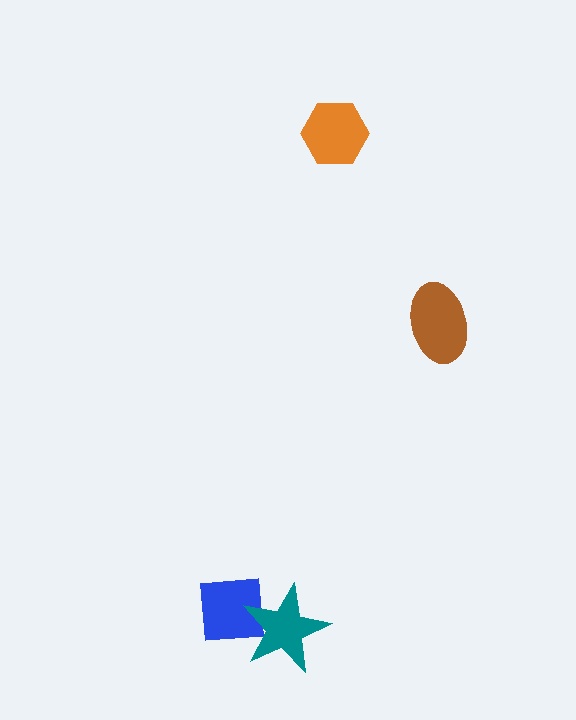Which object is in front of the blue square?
The teal star is in front of the blue square.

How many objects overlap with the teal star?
1 object overlaps with the teal star.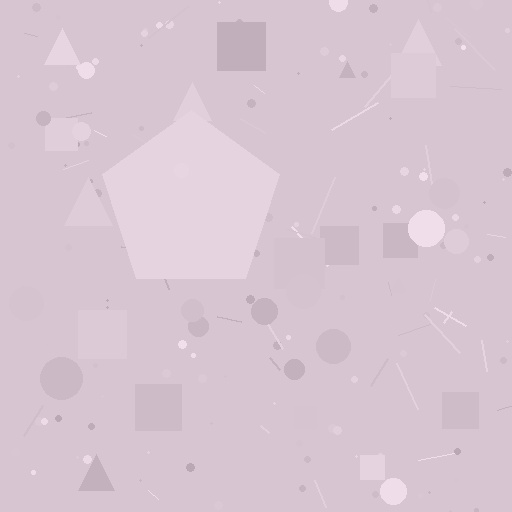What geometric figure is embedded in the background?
A pentagon is embedded in the background.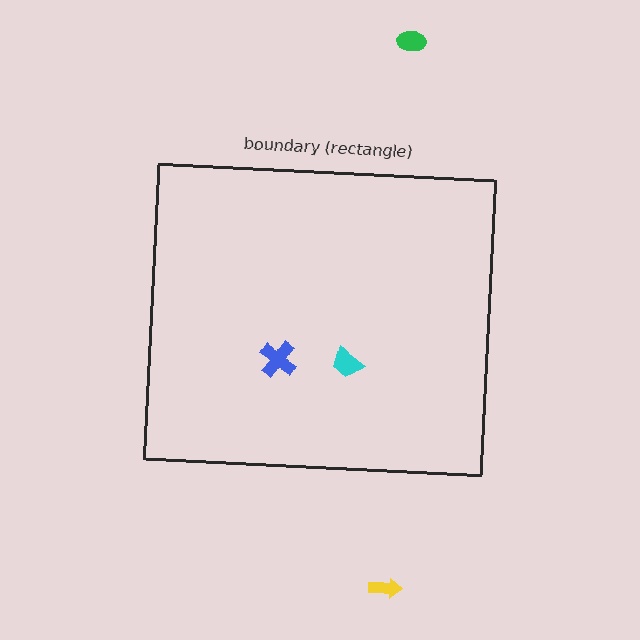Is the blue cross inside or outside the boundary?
Inside.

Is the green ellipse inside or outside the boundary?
Outside.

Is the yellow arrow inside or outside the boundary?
Outside.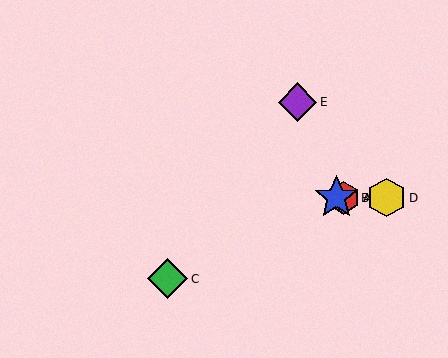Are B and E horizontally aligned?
No, B is at y≈198 and E is at y≈102.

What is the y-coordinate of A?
Object A is at y≈198.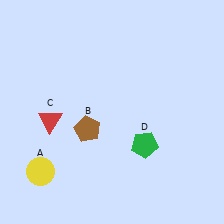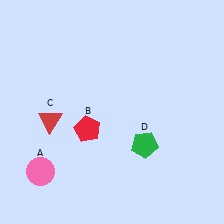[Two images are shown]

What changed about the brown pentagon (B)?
In Image 1, B is brown. In Image 2, it changed to red.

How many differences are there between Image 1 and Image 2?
There are 2 differences between the two images.